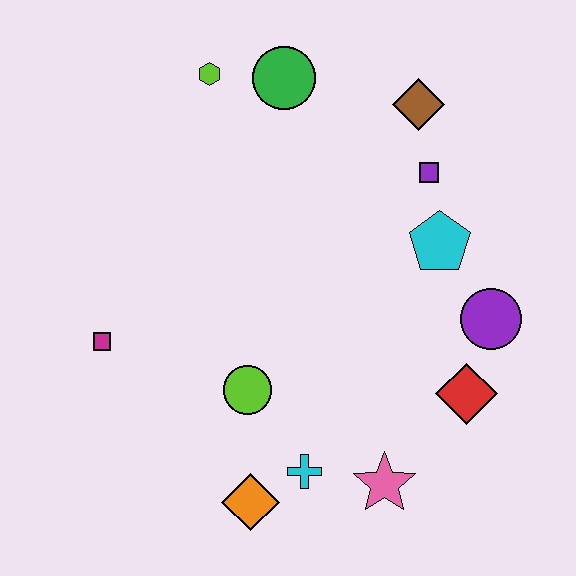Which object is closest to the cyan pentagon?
The purple square is closest to the cyan pentagon.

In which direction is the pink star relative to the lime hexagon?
The pink star is below the lime hexagon.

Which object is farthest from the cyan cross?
The lime hexagon is farthest from the cyan cross.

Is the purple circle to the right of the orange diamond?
Yes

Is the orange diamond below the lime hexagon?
Yes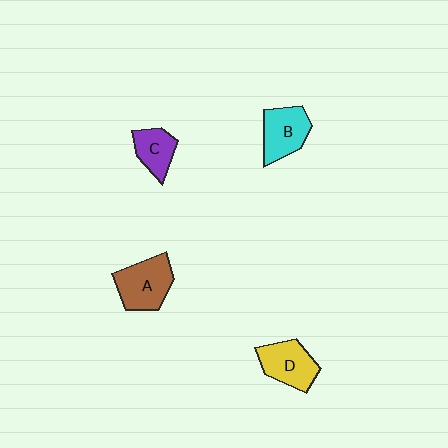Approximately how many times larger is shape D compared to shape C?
Approximately 1.3 times.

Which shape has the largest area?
Shape A (brown).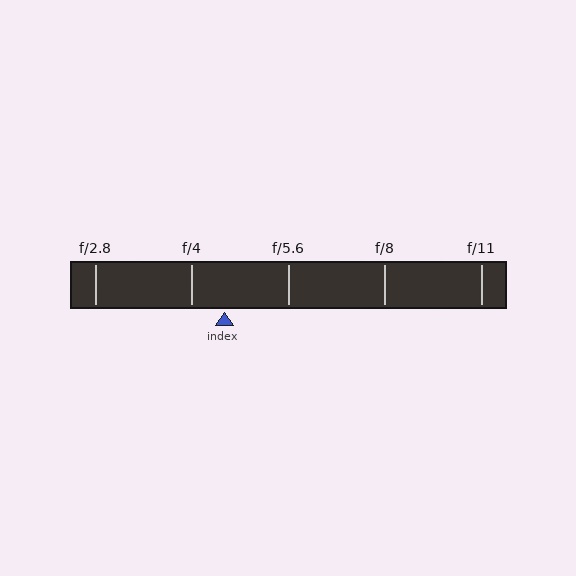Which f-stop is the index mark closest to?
The index mark is closest to f/4.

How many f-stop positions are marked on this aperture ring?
There are 5 f-stop positions marked.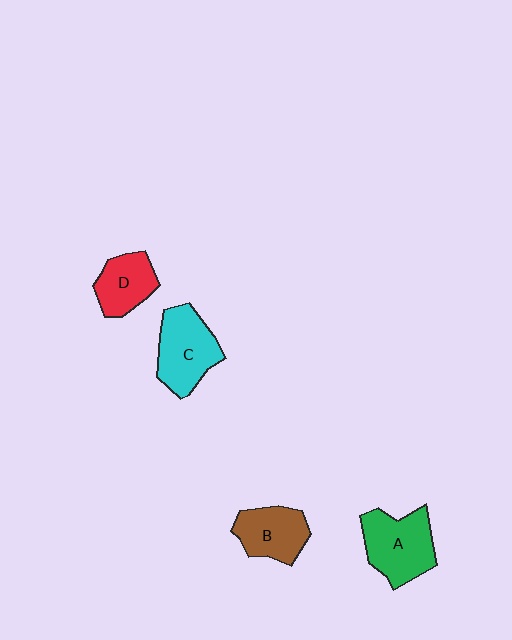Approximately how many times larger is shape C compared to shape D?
Approximately 1.4 times.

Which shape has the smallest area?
Shape D (red).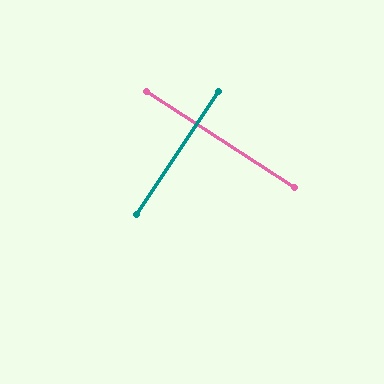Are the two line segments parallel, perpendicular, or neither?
Perpendicular — they meet at approximately 89°.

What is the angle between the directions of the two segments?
Approximately 89 degrees.